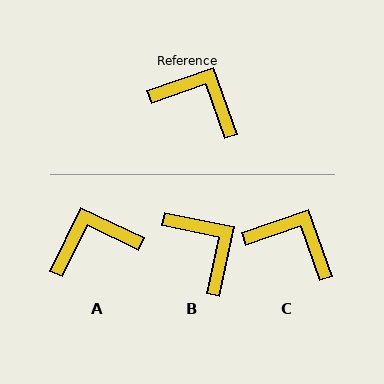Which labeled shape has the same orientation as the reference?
C.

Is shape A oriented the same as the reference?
No, it is off by about 45 degrees.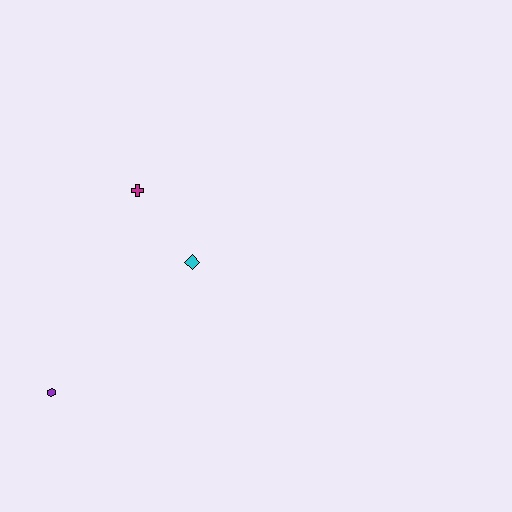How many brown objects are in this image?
There are no brown objects.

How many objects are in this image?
There are 3 objects.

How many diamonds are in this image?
There is 1 diamond.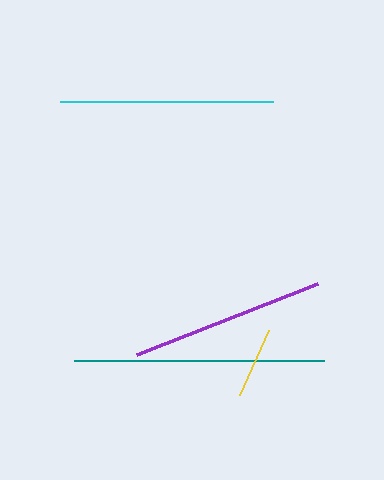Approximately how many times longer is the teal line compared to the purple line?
The teal line is approximately 1.3 times the length of the purple line.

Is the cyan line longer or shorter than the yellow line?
The cyan line is longer than the yellow line.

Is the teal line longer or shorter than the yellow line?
The teal line is longer than the yellow line.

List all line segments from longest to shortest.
From longest to shortest: teal, cyan, purple, yellow.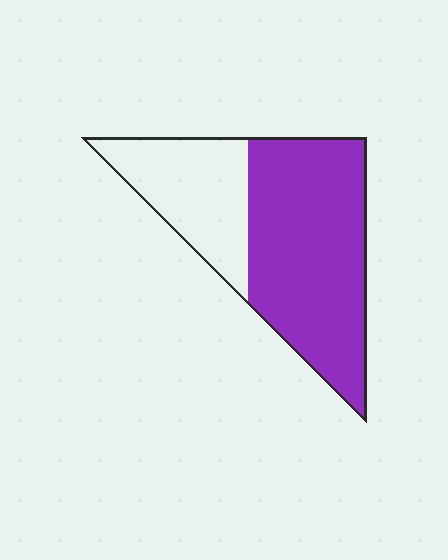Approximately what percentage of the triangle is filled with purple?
Approximately 65%.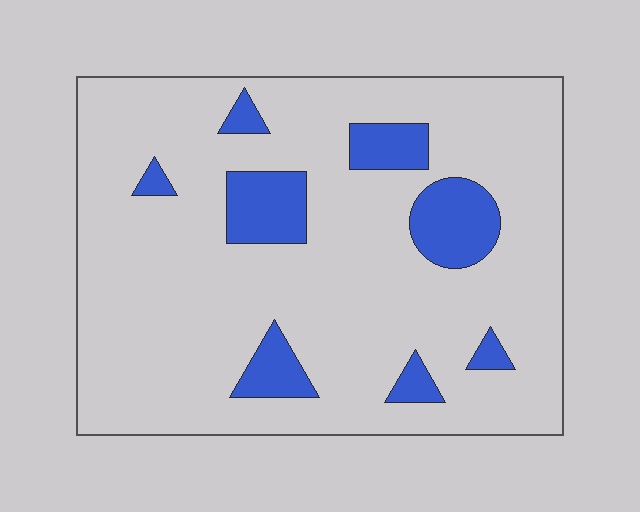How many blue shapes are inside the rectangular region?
8.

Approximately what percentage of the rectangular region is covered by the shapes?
Approximately 15%.